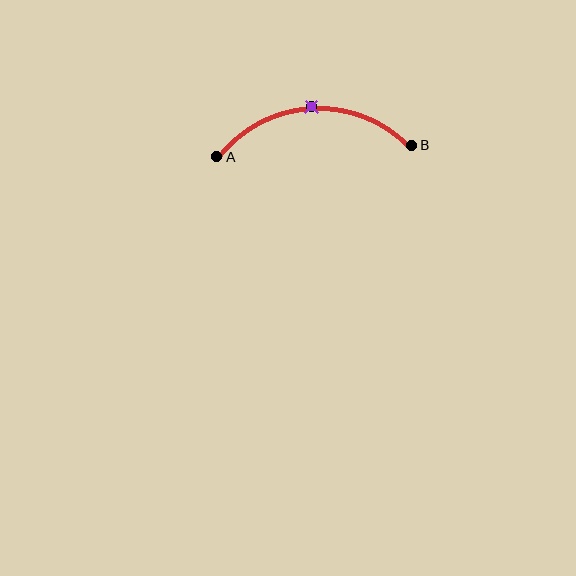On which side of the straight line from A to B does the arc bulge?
The arc bulges above the straight line connecting A and B.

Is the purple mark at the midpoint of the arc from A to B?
Yes. The purple mark lies on the arc at equal arc-length from both A and B — it is the arc midpoint.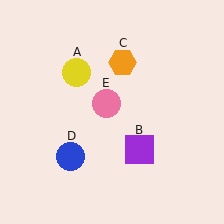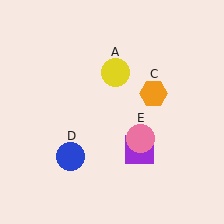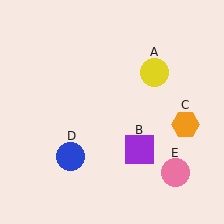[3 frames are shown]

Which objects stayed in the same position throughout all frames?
Purple square (object B) and blue circle (object D) remained stationary.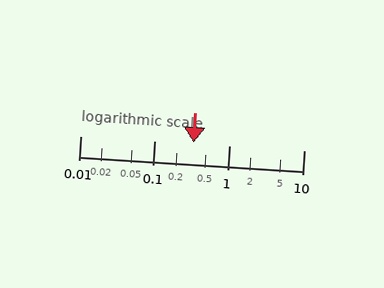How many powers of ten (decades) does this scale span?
The scale spans 3 decades, from 0.01 to 10.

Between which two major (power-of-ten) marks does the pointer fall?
The pointer is between 0.1 and 1.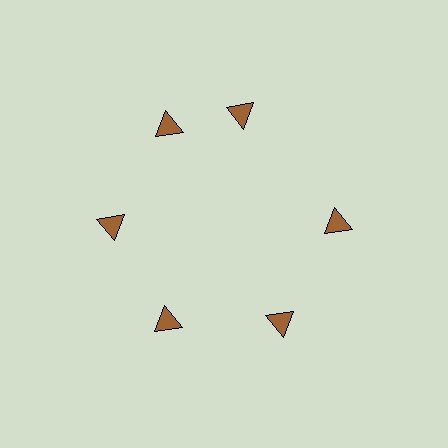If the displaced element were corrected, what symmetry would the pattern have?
It would have 6-fold rotational symmetry — the pattern would map onto itself every 60 degrees.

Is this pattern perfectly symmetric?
No. The 6 brown triangles are arranged in a ring, but one element near the 1 o'clock position is rotated out of alignment along the ring, breaking the 6-fold rotational symmetry.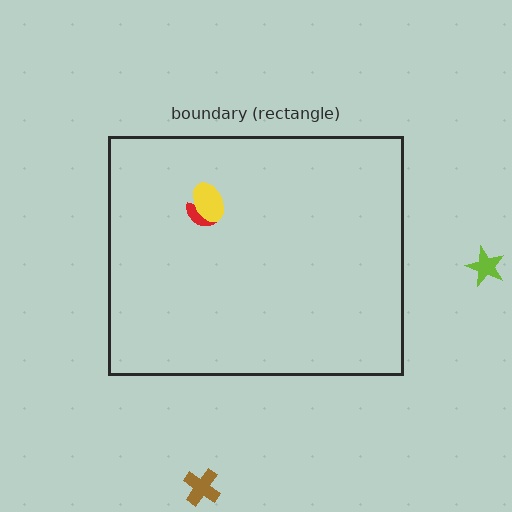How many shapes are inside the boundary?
2 inside, 2 outside.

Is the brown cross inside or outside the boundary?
Outside.